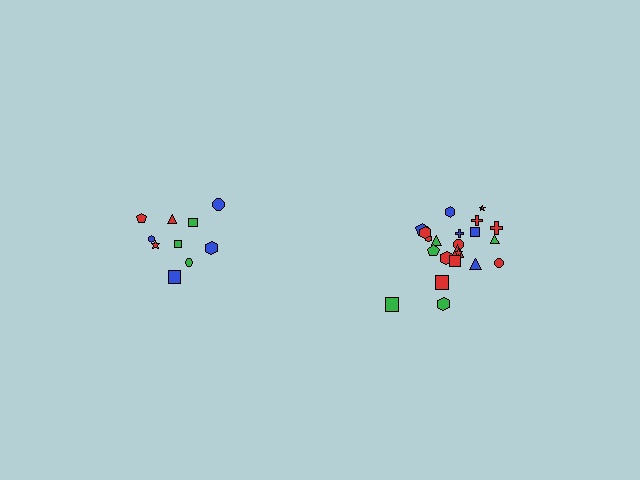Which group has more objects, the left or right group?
The right group.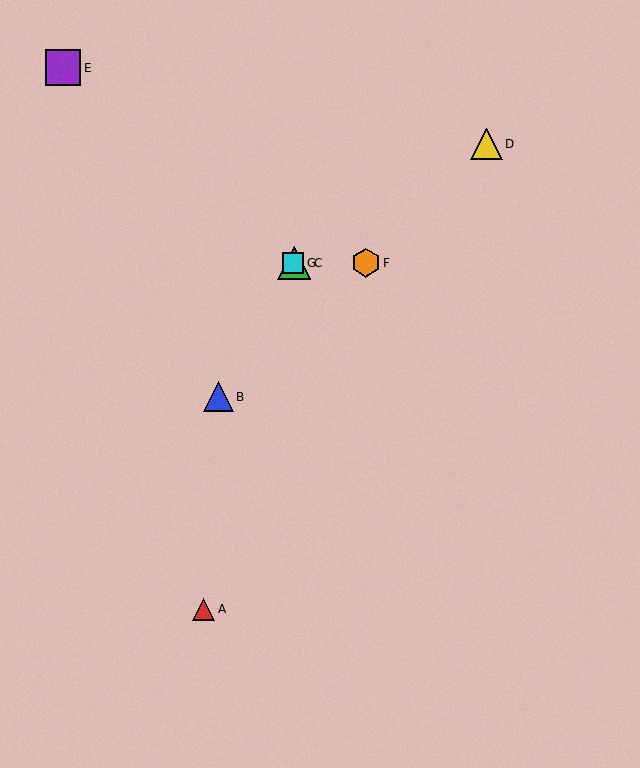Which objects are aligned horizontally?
Objects C, F, G are aligned horizontally.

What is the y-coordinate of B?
Object B is at y≈397.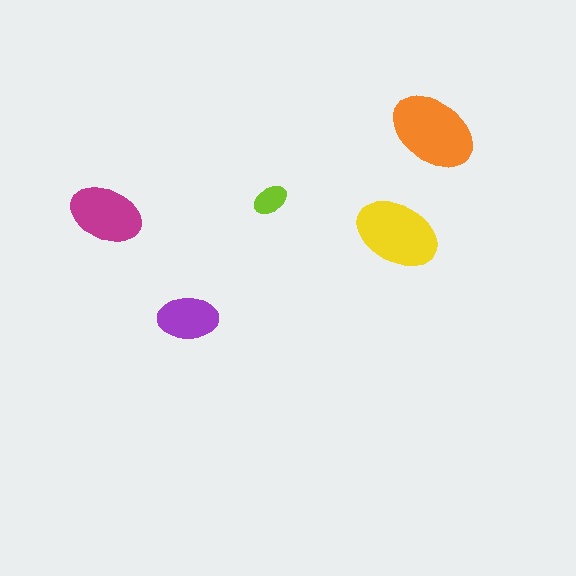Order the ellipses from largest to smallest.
the orange one, the yellow one, the magenta one, the purple one, the lime one.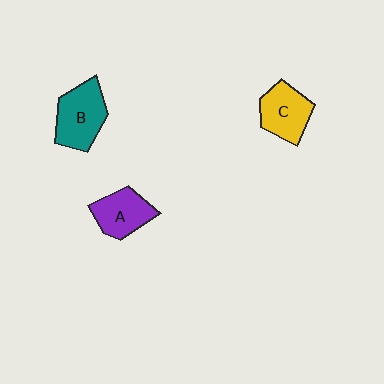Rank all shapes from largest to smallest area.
From largest to smallest: B (teal), C (yellow), A (purple).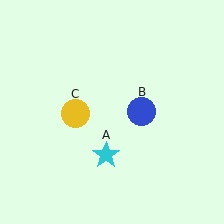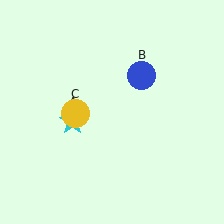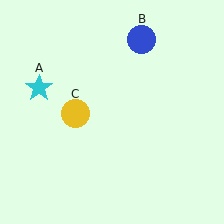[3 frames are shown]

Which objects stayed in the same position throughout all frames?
Yellow circle (object C) remained stationary.